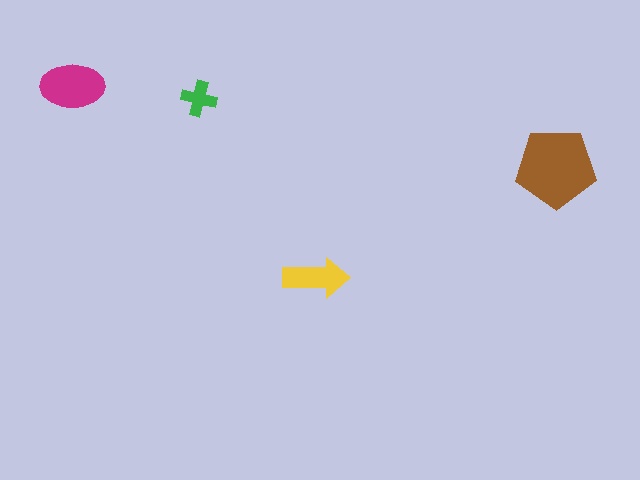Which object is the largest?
The brown pentagon.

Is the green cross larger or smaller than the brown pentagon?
Smaller.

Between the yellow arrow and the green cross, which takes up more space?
The yellow arrow.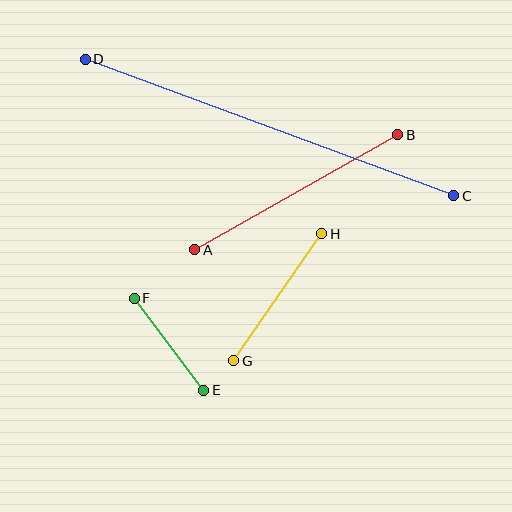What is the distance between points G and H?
The distance is approximately 154 pixels.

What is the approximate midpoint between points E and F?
The midpoint is at approximately (169, 344) pixels.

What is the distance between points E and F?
The distance is approximately 116 pixels.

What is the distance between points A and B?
The distance is approximately 233 pixels.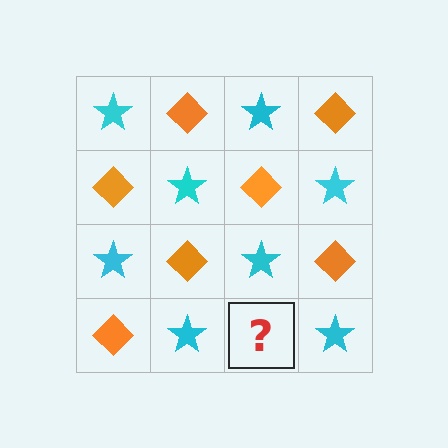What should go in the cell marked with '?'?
The missing cell should contain an orange diamond.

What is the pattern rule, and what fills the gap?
The rule is that it alternates cyan star and orange diamond in a checkerboard pattern. The gap should be filled with an orange diamond.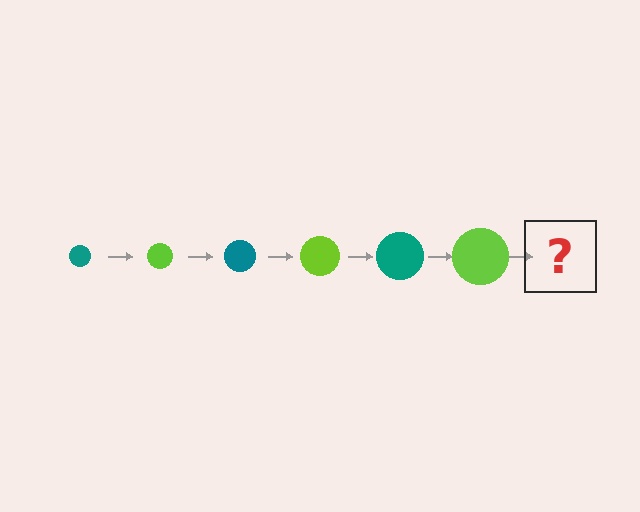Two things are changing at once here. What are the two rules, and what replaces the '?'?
The two rules are that the circle grows larger each step and the color cycles through teal and lime. The '?' should be a teal circle, larger than the previous one.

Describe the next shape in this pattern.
It should be a teal circle, larger than the previous one.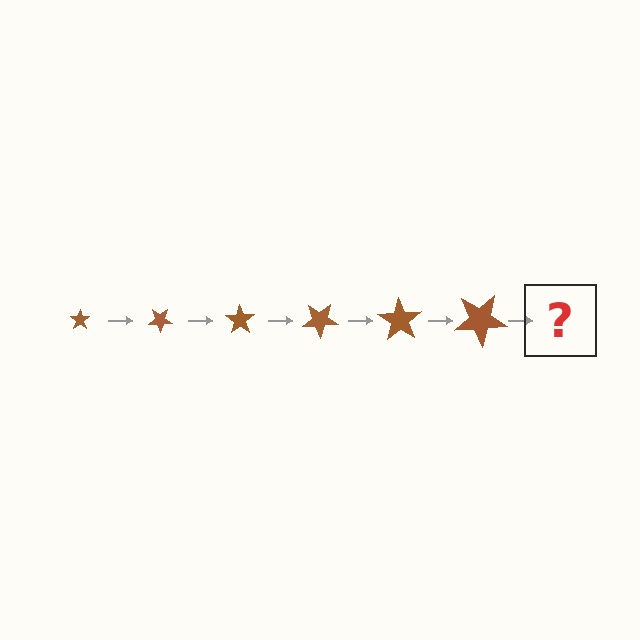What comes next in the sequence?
The next element should be a star, larger than the previous one and rotated 210 degrees from the start.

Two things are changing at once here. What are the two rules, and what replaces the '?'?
The two rules are that the star grows larger each step and it rotates 35 degrees each step. The '?' should be a star, larger than the previous one and rotated 210 degrees from the start.